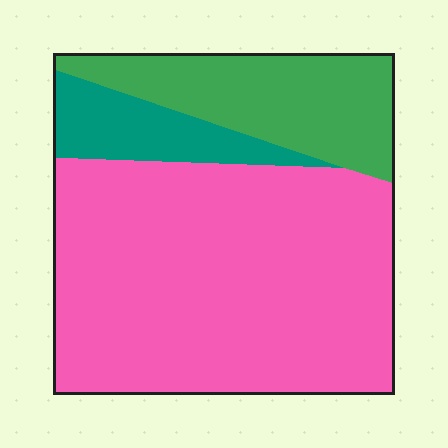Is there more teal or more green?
Green.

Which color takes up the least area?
Teal, at roughly 10%.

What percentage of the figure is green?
Green covers 22% of the figure.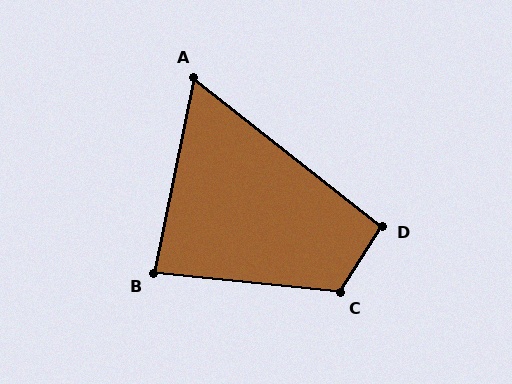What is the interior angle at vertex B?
Approximately 84 degrees (acute).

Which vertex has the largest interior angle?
C, at approximately 117 degrees.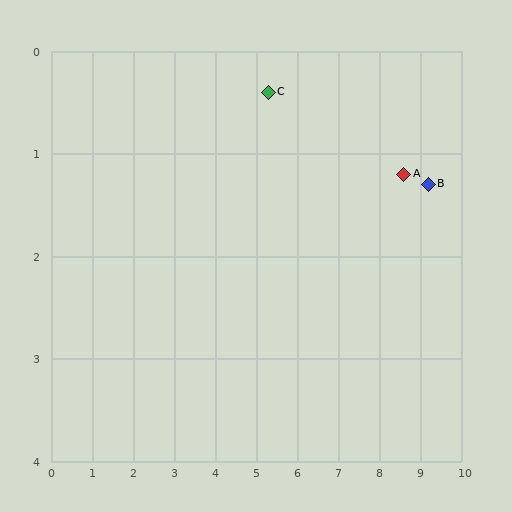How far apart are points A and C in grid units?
Points A and C are about 3.4 grid units apart.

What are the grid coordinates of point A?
Point A is at approximately (8.6, 1.2).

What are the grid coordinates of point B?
Point B is at approximately (9.2, 1.3).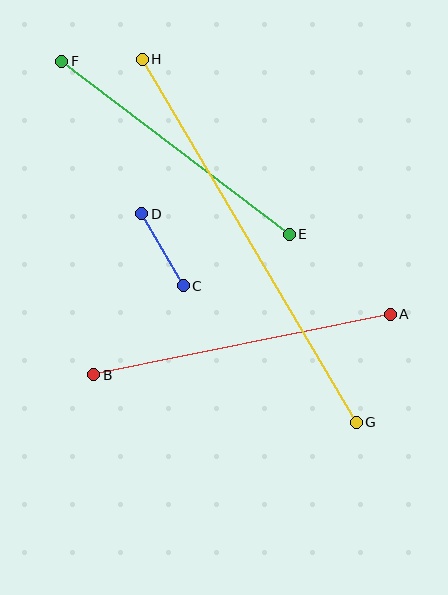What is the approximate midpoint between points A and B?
The midpoint is at approximately (242, 344) pixels.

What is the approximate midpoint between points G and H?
The midpoint is at approximately (249, 241) pixels.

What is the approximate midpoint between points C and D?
The midpoint is at approximately (162, 250) pixels.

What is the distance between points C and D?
The distance is approximately 83 pixels.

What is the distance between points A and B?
The distance is approximately 303 pixels.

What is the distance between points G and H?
The distance is approximately 421 pixels.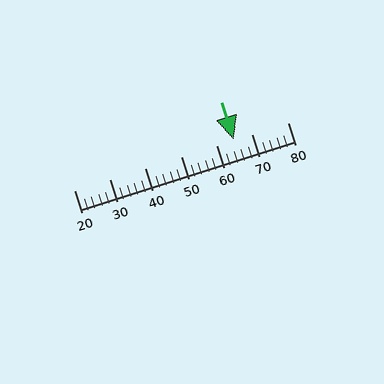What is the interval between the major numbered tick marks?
The major tick marks are spaced 10 units apart.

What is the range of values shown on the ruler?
The ruler shows values from 20 to 80.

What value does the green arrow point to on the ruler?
The green arrow points to approximately 65.